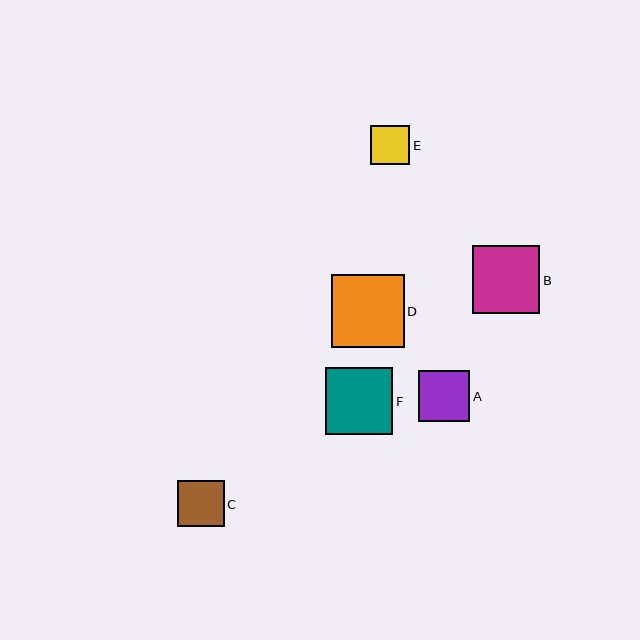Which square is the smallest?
Square E is the smallest with a size of approximately 40 pixels.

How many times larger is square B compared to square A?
Square B is approximately 1.3 times the size of square A.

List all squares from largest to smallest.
From largest to smallest: D, B, F, A, C, E.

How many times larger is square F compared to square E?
Square F is approximately 1.7 times the size of square E.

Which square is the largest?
Square D is the largest with a size of approximately 73 pixels.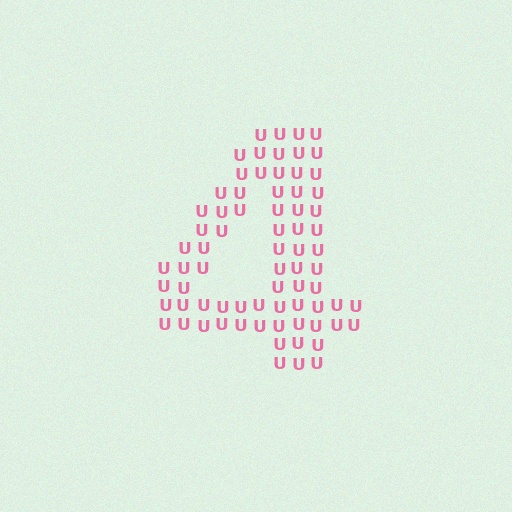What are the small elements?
The small elements are letter U's.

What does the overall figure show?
The overall figure shows the digit 4.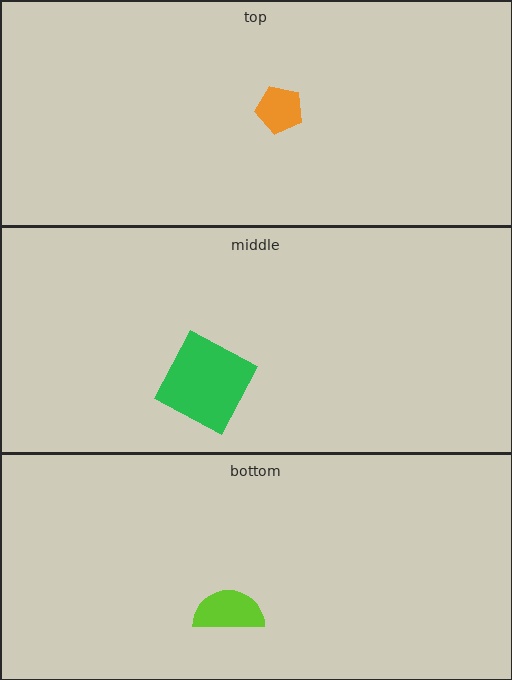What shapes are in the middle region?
The green square.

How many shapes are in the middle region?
1.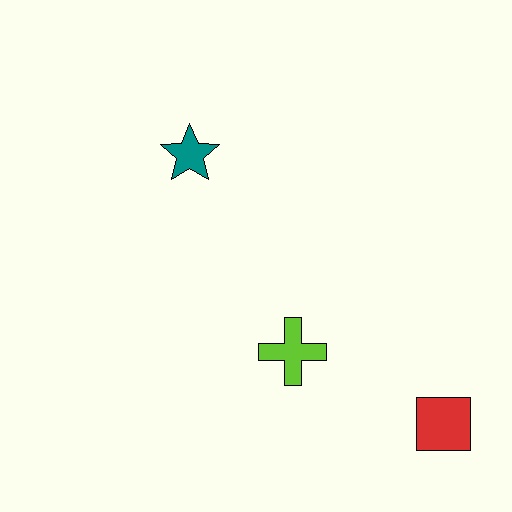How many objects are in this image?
There are 3 objects.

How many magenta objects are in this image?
There are no magenta objects.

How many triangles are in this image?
There are no triangles.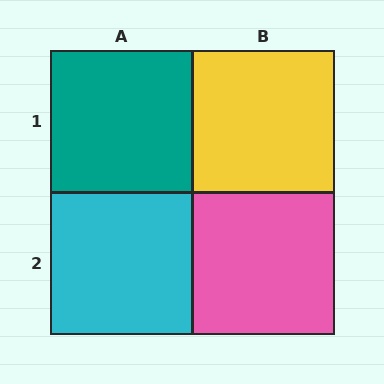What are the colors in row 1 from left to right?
Teal, yellow.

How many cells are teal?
1 cell is teal.